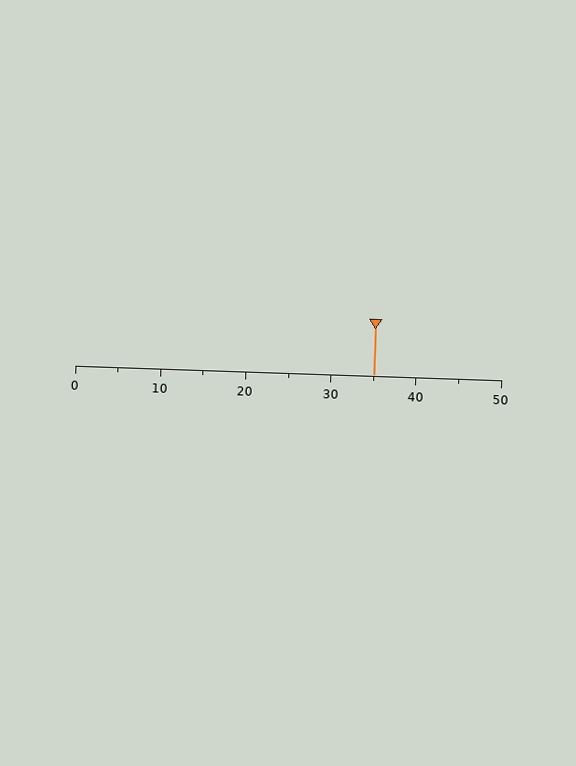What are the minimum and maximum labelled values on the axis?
The axis runs from 0 to 50.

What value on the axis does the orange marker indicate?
The marker indicates approximately 35.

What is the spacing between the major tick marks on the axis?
The major ticks are spaced 10 apart.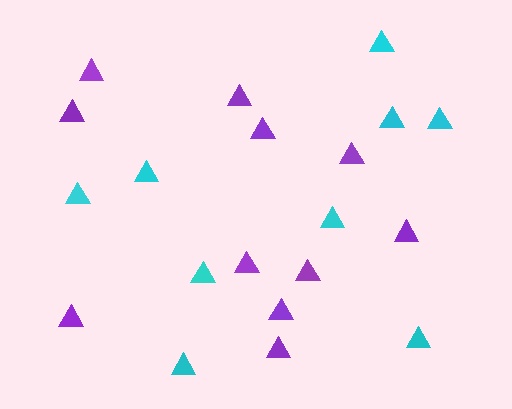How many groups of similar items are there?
There are 2 groups: one group of purple triangles (11) and one group of cyan triangles (9).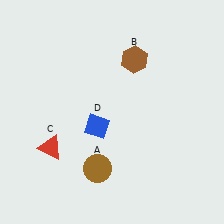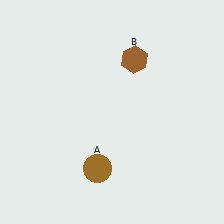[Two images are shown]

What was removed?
The red triangle (C), the blue diamond (D) were removed in Image 2.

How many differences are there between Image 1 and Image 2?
There are 2 differences between the two images.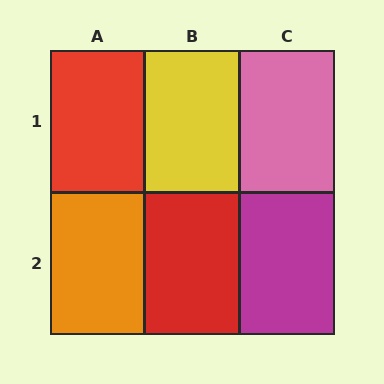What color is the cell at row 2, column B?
Red.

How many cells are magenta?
1 cell is magenta.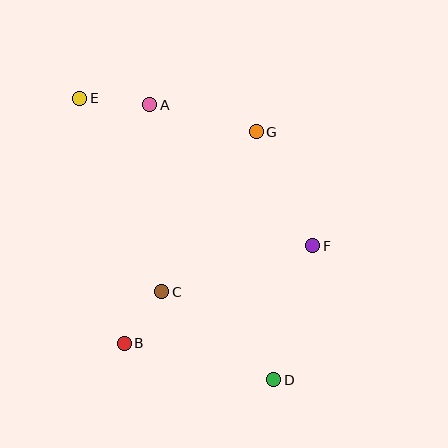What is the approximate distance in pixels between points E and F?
The distance between E and F is approximately 275 pixels.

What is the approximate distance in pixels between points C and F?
The distance between C and F is approximately 158 pixels.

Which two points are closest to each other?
Points B and C are closest to each other.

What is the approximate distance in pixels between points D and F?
The distance between D and F is approximately 139 pixels.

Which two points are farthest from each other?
Points D and E are farthest from each other.